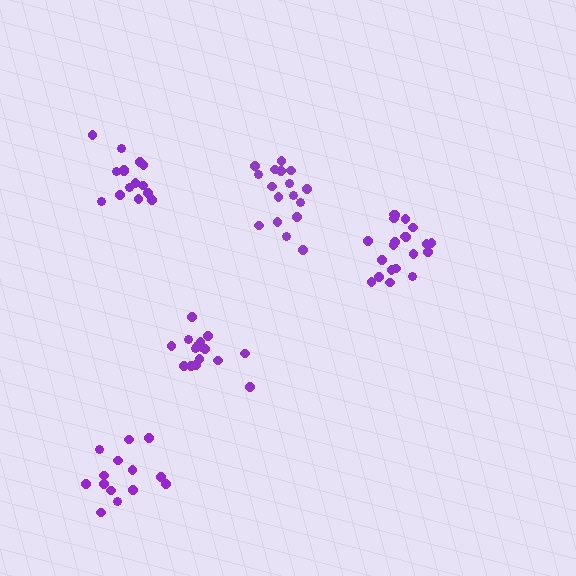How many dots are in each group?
Group 1: 17 dots, Group 2: 15 dots, Group 3: 21 dots, Group 4: 16 dots, Group 5: 15 dots (84 total).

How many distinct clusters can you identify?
There are 5 distinct clusters.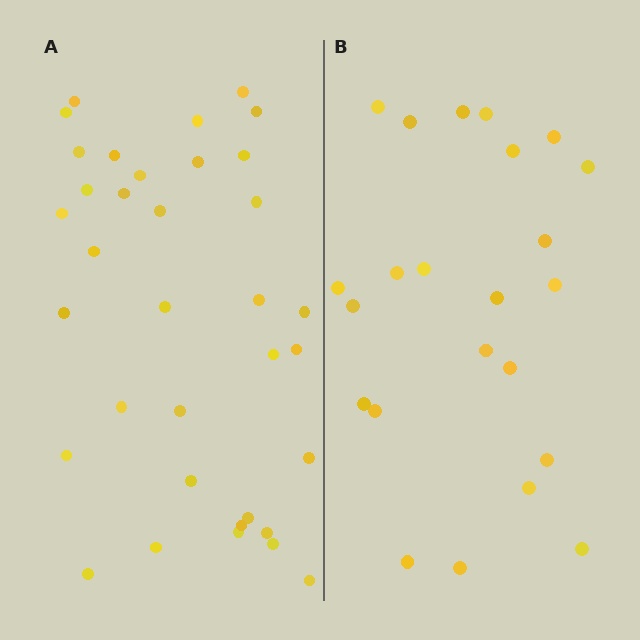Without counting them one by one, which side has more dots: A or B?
Region A (the left region) has more dots.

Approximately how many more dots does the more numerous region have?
Region A has roughly 12 or so more dots than region B.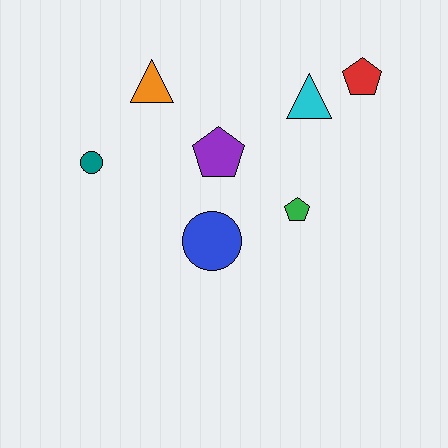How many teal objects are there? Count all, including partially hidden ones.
There is 1 teal object.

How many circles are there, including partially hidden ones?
There are 2 circles.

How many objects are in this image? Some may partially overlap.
There are 7 objects.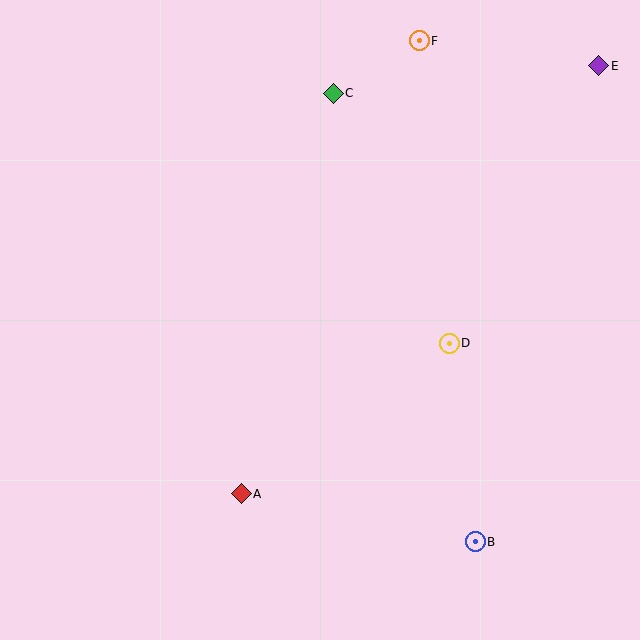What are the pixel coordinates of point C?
Point C is at (333, 93).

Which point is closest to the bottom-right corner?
Point B is closest to the bottom-right corner.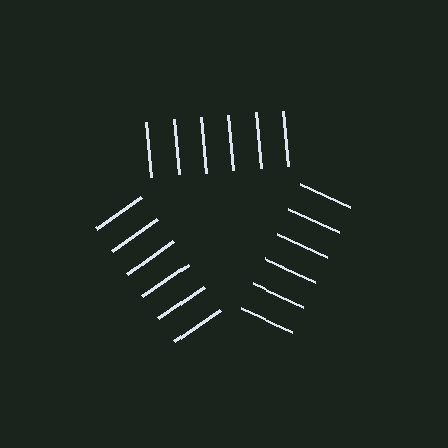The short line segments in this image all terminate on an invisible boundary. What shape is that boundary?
An illusory triangle — the line segments terminate on its edges but no continuous stroke is drawn.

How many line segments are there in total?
18 — 6 along each of the 3 edges.